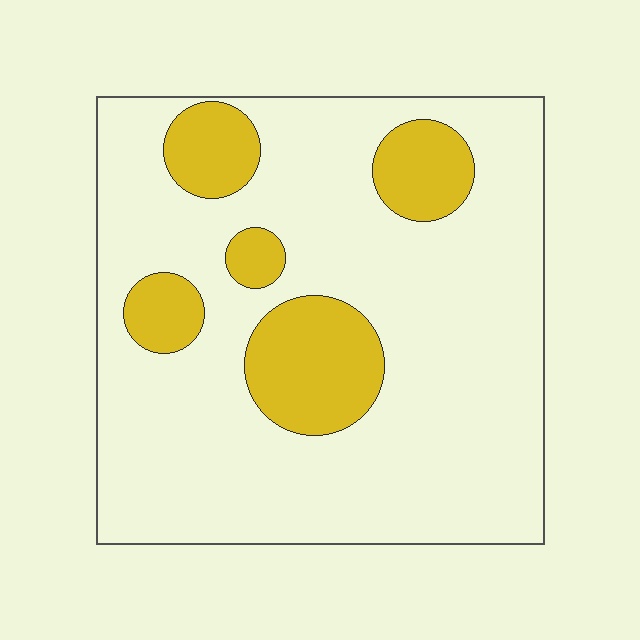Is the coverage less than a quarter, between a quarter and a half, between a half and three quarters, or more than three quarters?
Less than a quarter.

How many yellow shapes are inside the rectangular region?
5.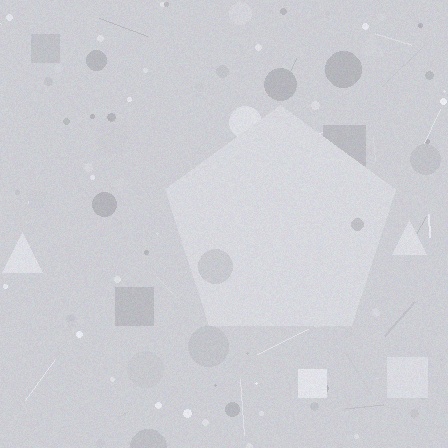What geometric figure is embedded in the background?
A pentagon is embedded in the background.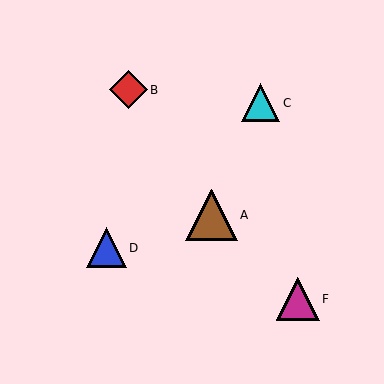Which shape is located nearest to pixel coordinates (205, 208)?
The brown triangle (labeled A) at (212, 215) is nearest to that location.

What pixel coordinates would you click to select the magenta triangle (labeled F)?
Click at (298, 299) to select the magenta triangle F.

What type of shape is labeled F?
Shape F is a magenta triangle.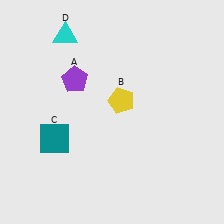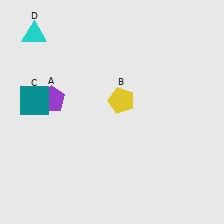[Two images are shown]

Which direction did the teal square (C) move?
The teal square (C) moved up.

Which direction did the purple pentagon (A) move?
The purple pentagon (A) moved left.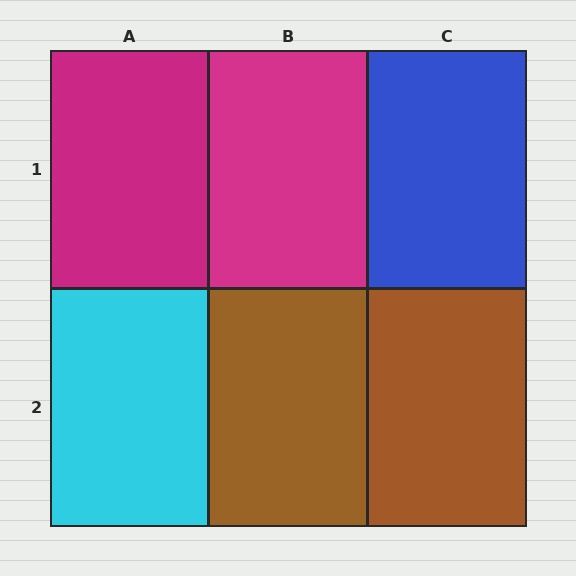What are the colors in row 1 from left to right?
Magenta, magenta, blue.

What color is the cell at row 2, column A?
Cyan.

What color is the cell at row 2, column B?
Brown.